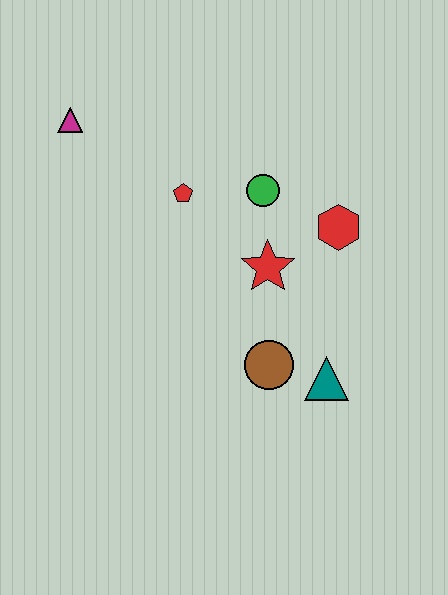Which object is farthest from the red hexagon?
The magenta triangle is farthest from the red hexagon.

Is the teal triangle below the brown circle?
Yes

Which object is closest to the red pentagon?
The green circle is closest to the red pentagon.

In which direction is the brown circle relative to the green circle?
The brown circle is below the green circle.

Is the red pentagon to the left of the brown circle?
Yes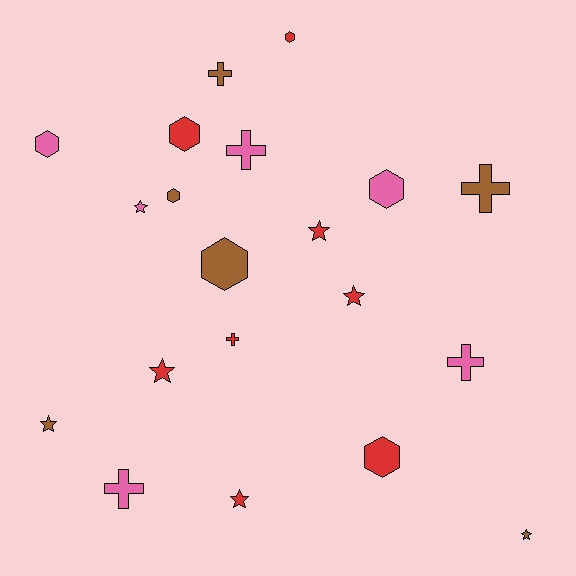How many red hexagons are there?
There are 3 red hexagons.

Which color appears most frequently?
Red, with 8 objects.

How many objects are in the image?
There are 20 objects.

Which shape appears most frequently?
Star, with 7 objects.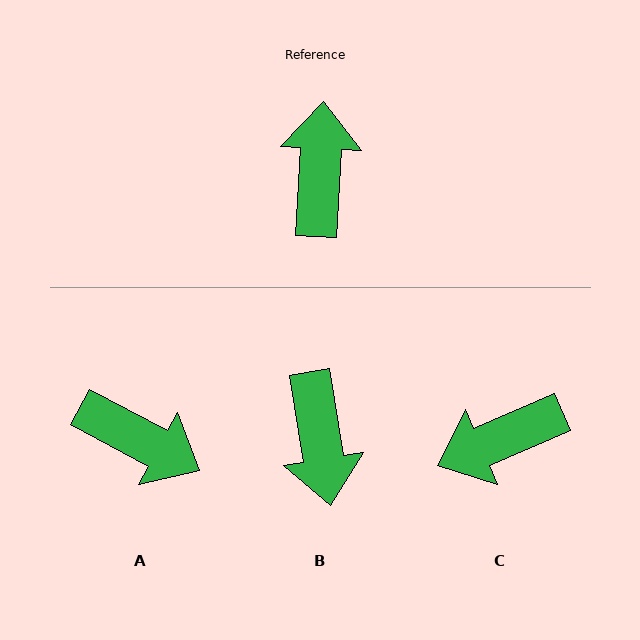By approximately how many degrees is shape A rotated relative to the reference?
Approximately 115 degrees clockwise.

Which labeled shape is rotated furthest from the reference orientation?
B, about 167 degrees away.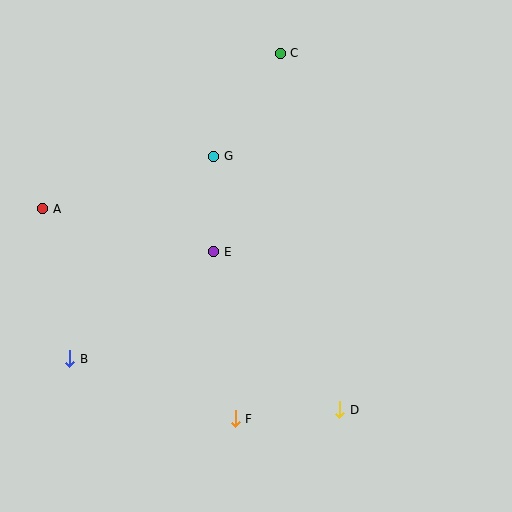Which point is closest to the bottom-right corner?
Point D is closest to the bottom-right corner.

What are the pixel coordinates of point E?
Point E is at (214, 252).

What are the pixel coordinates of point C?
Point C is at (280, 53).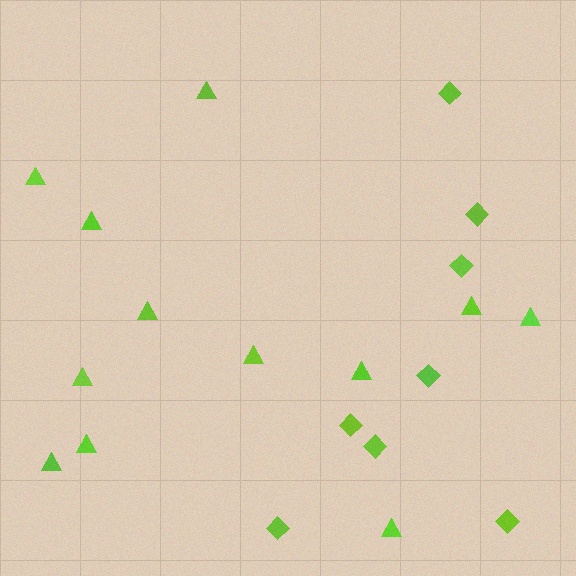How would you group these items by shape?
There are 2 groups: one group of triangles (12) and one group of diamonds (8).